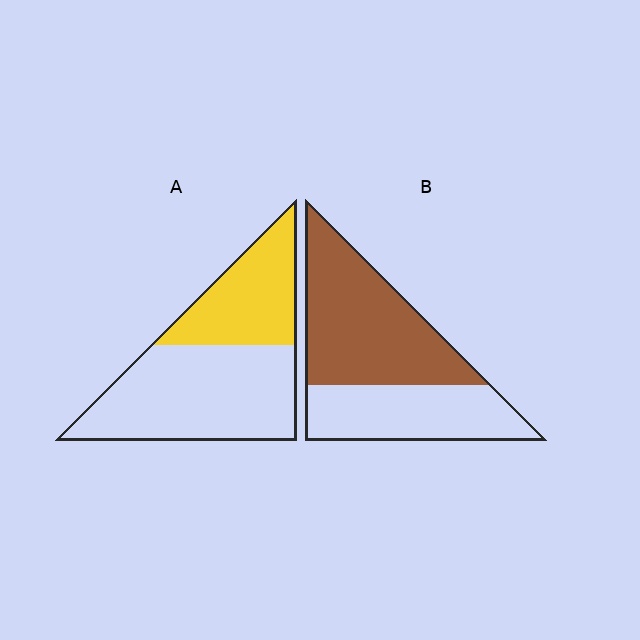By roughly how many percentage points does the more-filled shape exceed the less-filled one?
By roughly 25 percentage points (B over A).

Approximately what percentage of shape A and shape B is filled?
A is approximately 35% and B is approximately 60%.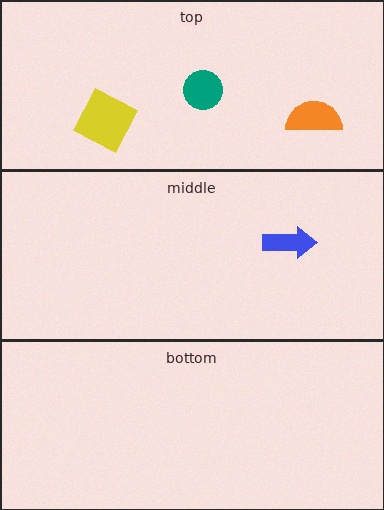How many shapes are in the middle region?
1.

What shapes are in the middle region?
The blue arrow.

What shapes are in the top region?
The teal circle, the orange semicircle, the yellow square.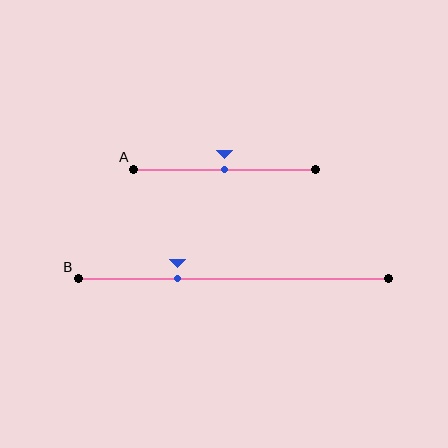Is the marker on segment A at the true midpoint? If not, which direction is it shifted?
Yes, the marker on segment A is at the true midpoint.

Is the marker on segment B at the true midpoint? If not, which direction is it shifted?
No, the marker on segment B is shifted to the left by about 18% of the segment length.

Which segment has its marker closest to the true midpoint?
Segment A has its marker closest to the true midpoint.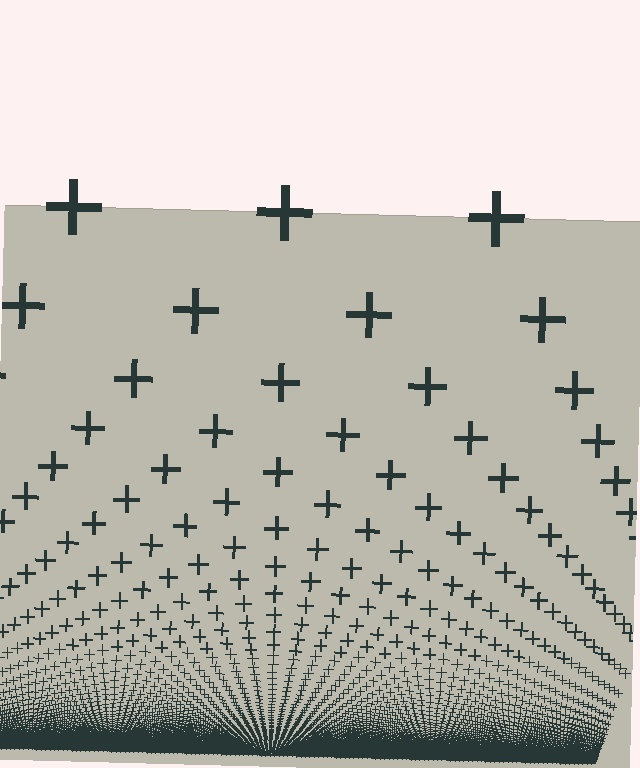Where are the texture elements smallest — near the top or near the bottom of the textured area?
Near the bottom.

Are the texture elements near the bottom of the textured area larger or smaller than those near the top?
Smaller. The gradient is inverted — elements near the bottom are smaller and denser.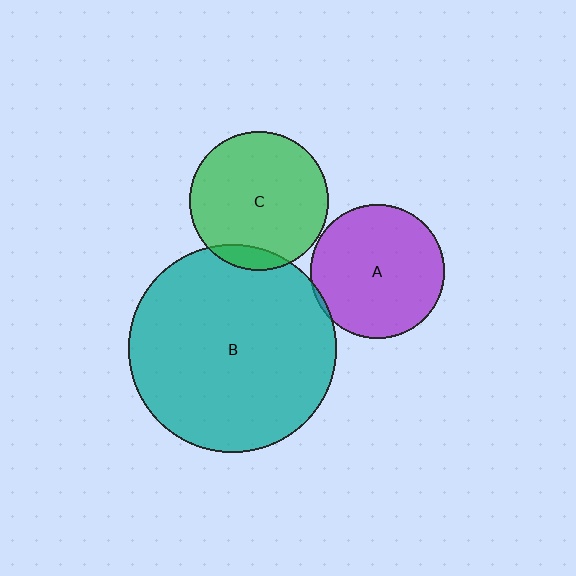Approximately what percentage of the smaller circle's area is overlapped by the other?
Approximately 10%.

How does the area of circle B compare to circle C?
Approximately 2.3 times.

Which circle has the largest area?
Circle B (teal).